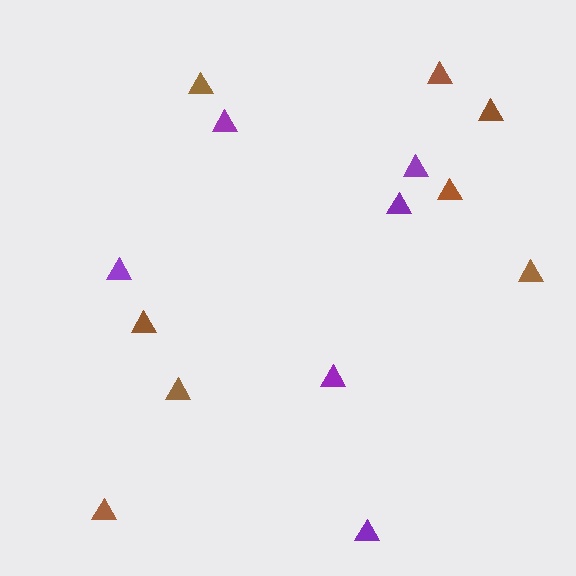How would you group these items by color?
There are 2 groups: one group of purple triangles (6) and one group of brown triangles (8).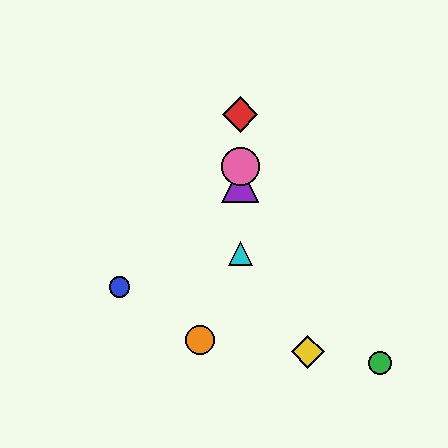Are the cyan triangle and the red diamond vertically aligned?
Yes, both are at x≈240.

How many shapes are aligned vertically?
4 shapes (the red diamond, the purple triangle, the cyan triangle, the pink circle) are aligned vertically.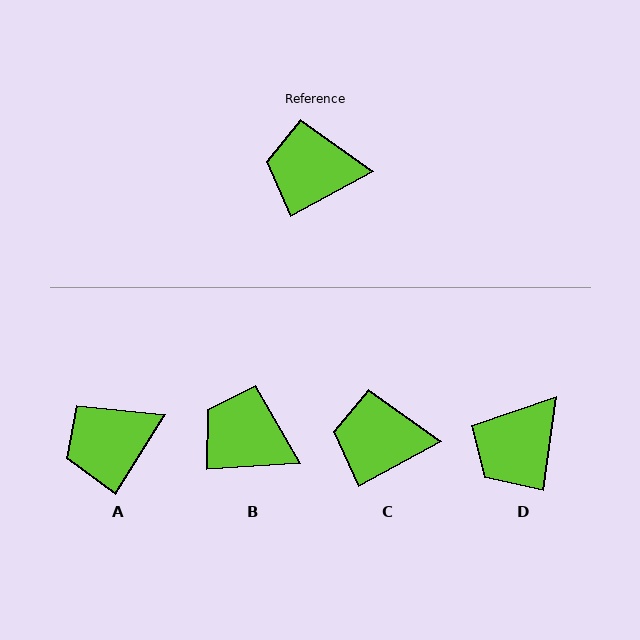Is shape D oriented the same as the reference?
No, it is off by about 54 degrees.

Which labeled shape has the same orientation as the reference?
C.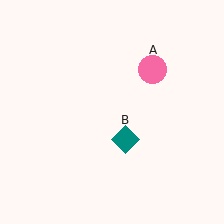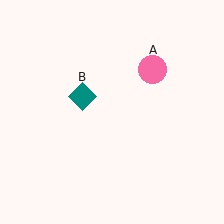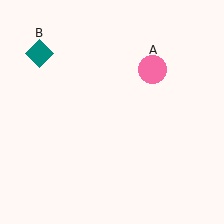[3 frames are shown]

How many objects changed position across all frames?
1 object changed position: teal diamond (object B).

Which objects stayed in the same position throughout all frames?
Pink circle (object A) remained stationary.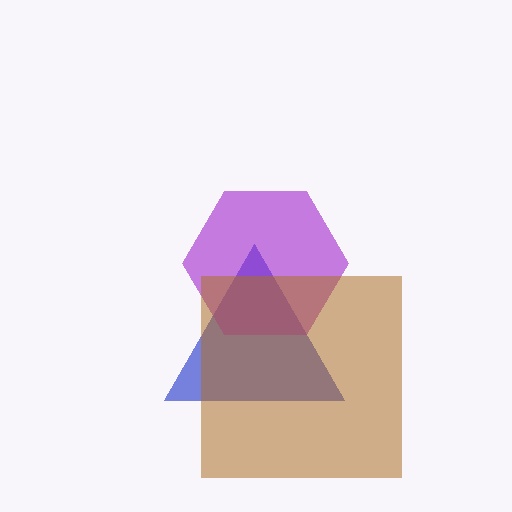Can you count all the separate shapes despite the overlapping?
Yes, there are 3 separate shapes.